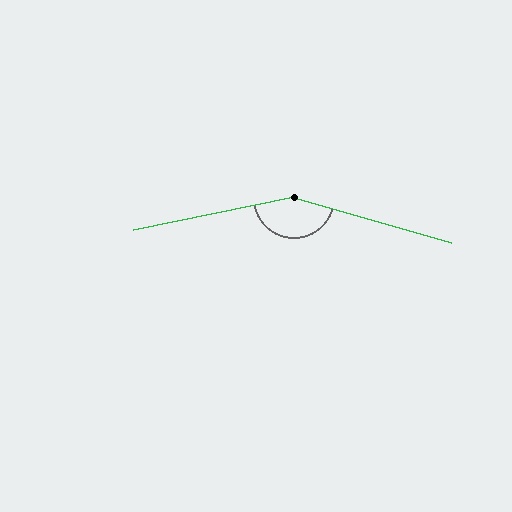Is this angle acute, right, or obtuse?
It is obtuse.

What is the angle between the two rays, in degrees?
Approximately 152 degrees.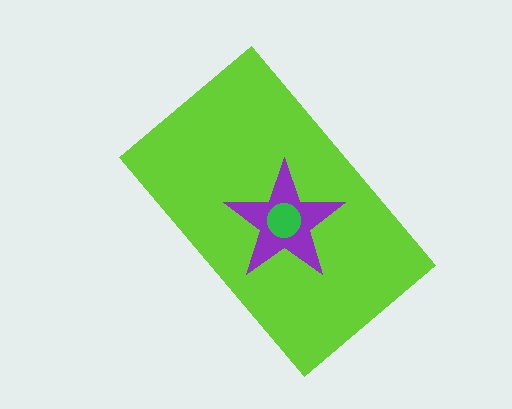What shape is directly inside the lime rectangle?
The purple star.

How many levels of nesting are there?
3.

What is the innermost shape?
The green circle.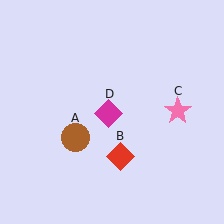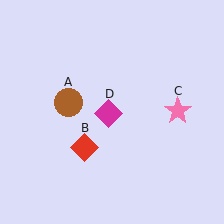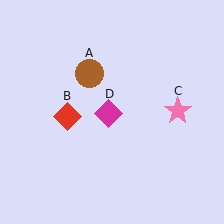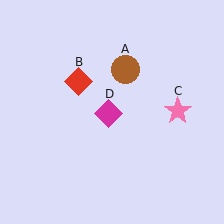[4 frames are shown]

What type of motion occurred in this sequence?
The brown circle (object A), red diamond (object B) rotated clockwise around the center of the scene.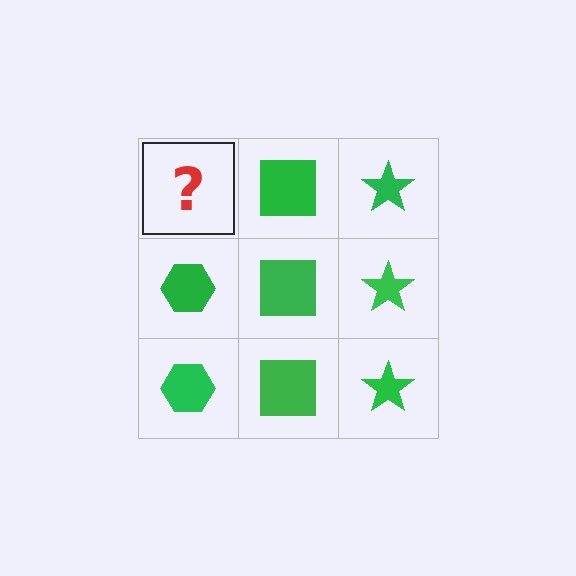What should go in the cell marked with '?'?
The missing cell should contain a green hexagon.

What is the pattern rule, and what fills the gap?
The rule is that each column has a consistent shape. The gap should be filled with a green hexagon.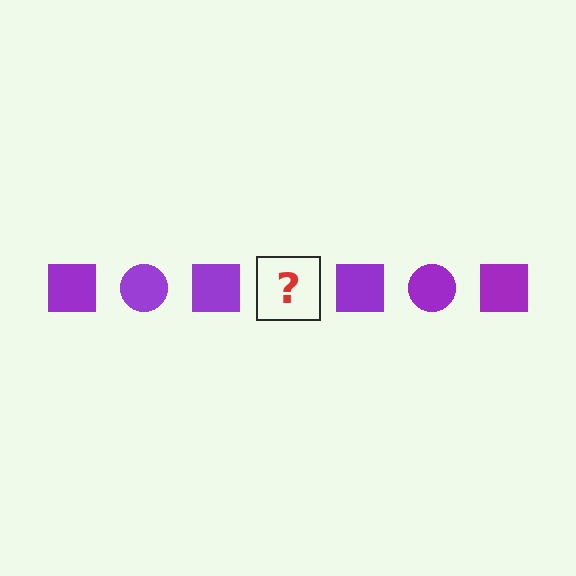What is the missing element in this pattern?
The missing element is a purple circle.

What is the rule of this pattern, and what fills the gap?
The rule is that the pattern cycles through square, circle shapes in purple. The gap should be filled with a purple circle.